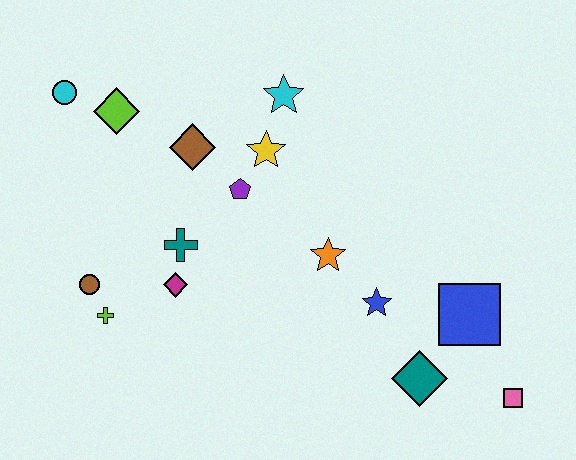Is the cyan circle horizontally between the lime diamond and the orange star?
No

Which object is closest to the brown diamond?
The purple pentagon is closest to the brown diamond.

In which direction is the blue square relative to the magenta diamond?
The blue square is to the right of the magenta diamond.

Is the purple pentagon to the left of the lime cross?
No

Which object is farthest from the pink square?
The cyan circle is farthest from the pink square.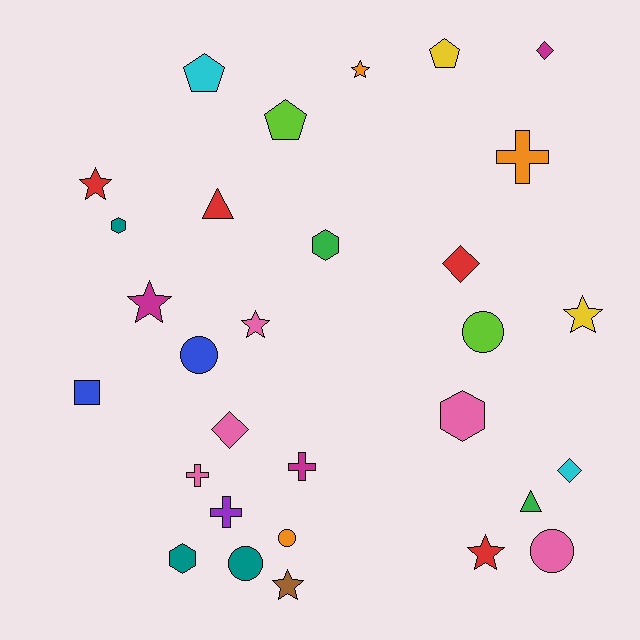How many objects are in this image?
There are 30 objects.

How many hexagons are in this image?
There are 4 hexagons.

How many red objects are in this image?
There are 4 red objects.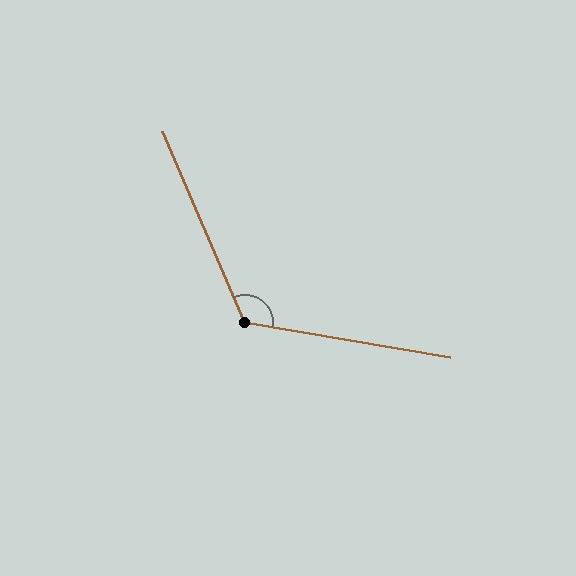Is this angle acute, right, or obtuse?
It is obtuse.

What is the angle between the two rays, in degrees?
Approximately 123 degrees.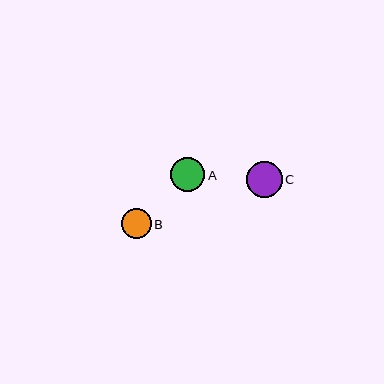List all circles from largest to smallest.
From largest to smallest: C, A, B.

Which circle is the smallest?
Circle B is the smallest with a size of approximately 30 pixels.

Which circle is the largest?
Circle C is the largest with a size of approximately 36 pixels.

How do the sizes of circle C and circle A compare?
Circle C and circle A are approximately the same size.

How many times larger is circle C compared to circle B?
Circle C is approximately 1.2 times the size of circle B.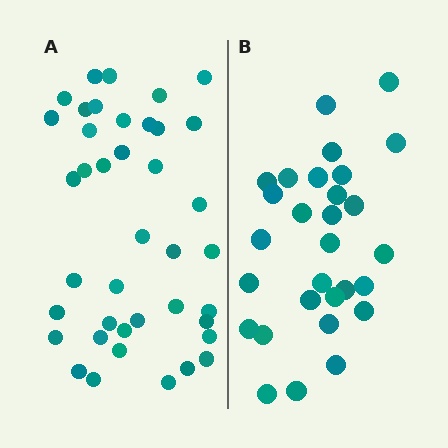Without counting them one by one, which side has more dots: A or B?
Region A (the left region) has more dots.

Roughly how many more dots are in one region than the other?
Region A has roughly 12 or so more dots than region B.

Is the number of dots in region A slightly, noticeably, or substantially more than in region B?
Region A has noticeably more, but not dramatically so. The ratio is roughly 1.4 to 1.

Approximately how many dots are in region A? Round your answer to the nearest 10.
About 40 dots.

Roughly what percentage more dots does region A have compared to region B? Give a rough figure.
About 40% more.